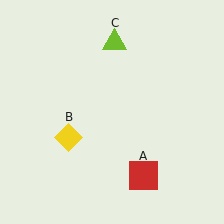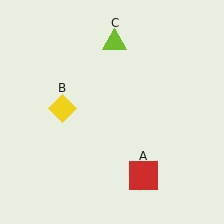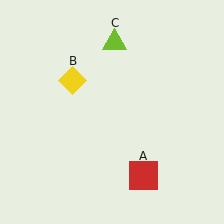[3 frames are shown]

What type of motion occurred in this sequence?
The yellow diamond (object B) rotated clockwise around the center of the scene.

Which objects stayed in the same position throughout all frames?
Red square (object A) and lime triangle (object C) remained stationary.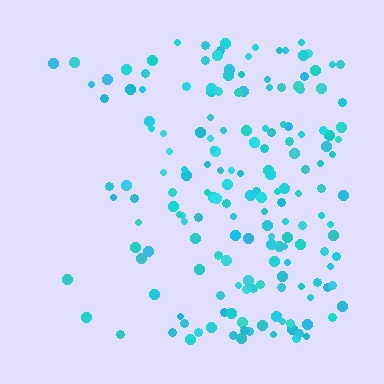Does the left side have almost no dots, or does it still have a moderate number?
Still a moderate number, just noticeably fewer than the right.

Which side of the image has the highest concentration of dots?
The right.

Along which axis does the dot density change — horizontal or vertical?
Horizontal.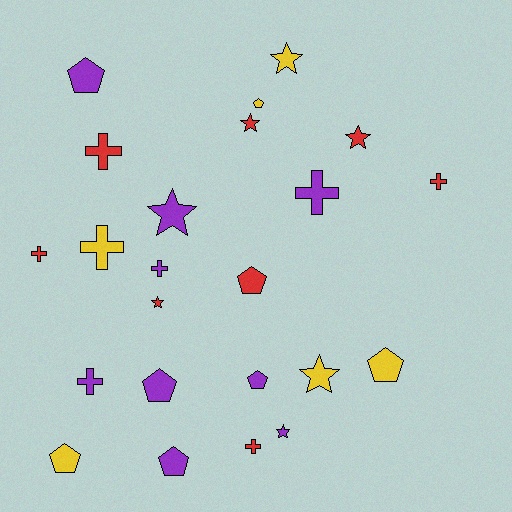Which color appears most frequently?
Purple, with 9 objects.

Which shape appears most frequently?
Pentagon, with 8 objects.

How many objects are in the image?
There are 23 objects.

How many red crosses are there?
There are 4 red crosses.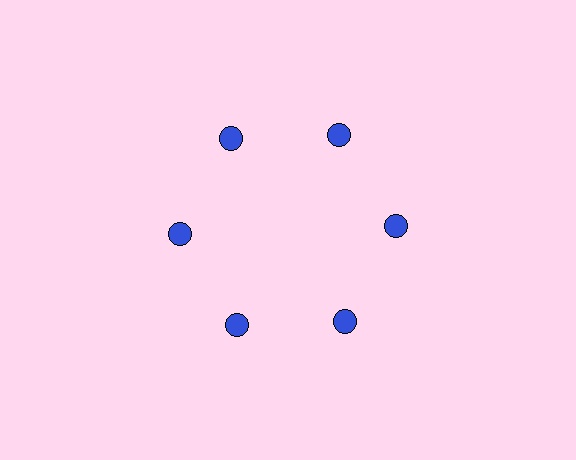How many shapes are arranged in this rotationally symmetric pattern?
There are 6 shapes, arranged in 6 groups of 1.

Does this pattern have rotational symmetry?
Yes, this pattern has 6-fold rotational symmetry. It looks the same after rotating 60 degrees around the center.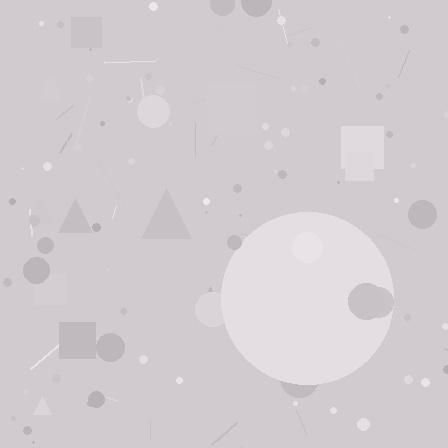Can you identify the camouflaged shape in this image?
The camouflaged shape is a circle.